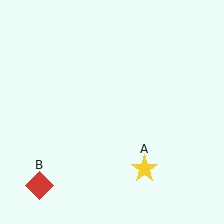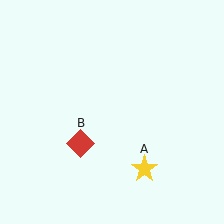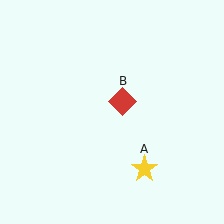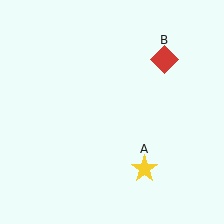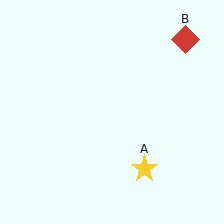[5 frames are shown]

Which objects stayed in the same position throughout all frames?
Yellow star (object A) remained stationary.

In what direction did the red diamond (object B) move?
The red diamond (object B) moved up and to the right.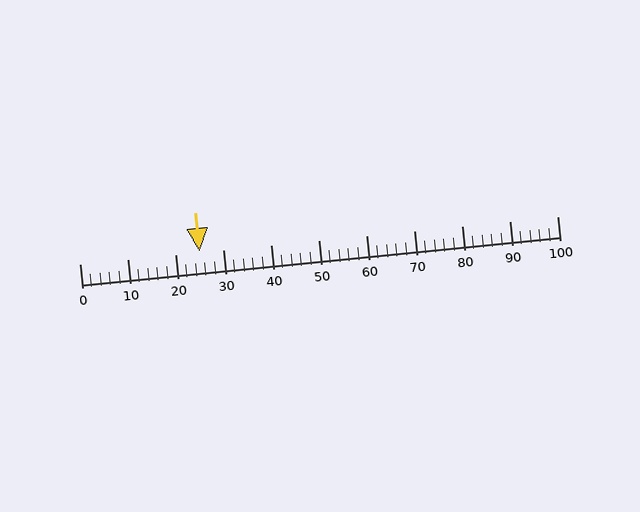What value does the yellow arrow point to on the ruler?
The yellow arrow points to approximately 25.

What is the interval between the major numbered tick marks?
The major tick marks are spaced 10 units apart.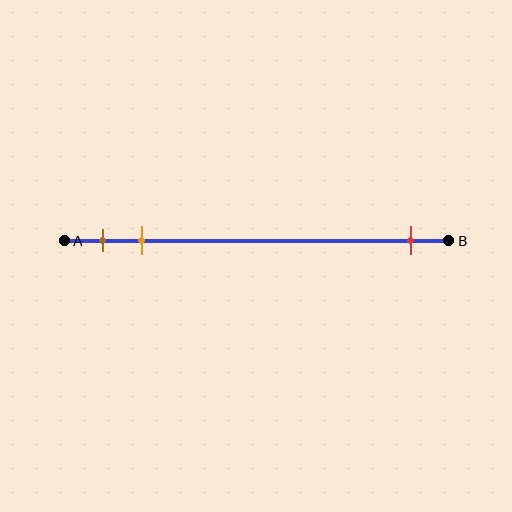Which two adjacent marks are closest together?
The brown and orange marks are the closest adjacent pair.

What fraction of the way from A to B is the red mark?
The red mark is approximately 90% (0.9) of the way from A to B.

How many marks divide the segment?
There are 3 marks dividing the segment.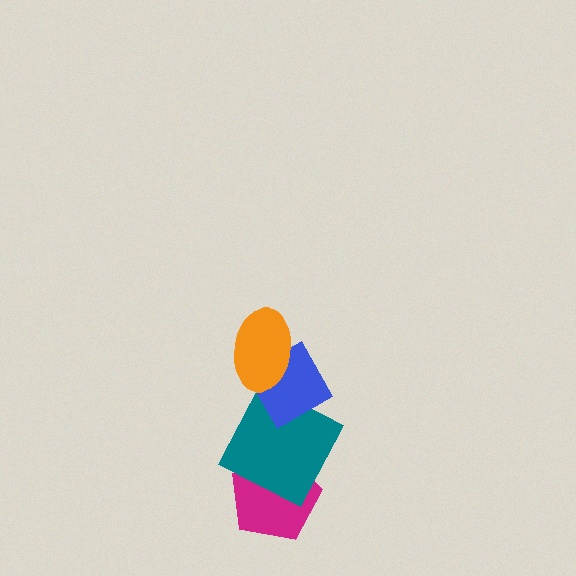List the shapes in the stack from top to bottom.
From top to bottom: the orange ellipse, the blue diamond, the teal square, the magenta pentagon.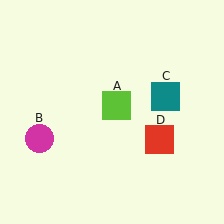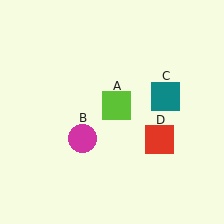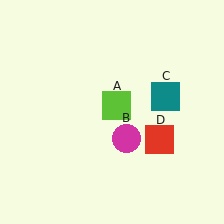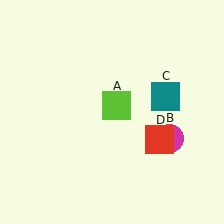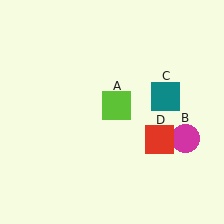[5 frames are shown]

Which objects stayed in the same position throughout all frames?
Lime square (object A) and teal square (object C) and red square (object D) remained stationary.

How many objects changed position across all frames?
1 object changed position: magenta circle (object B).